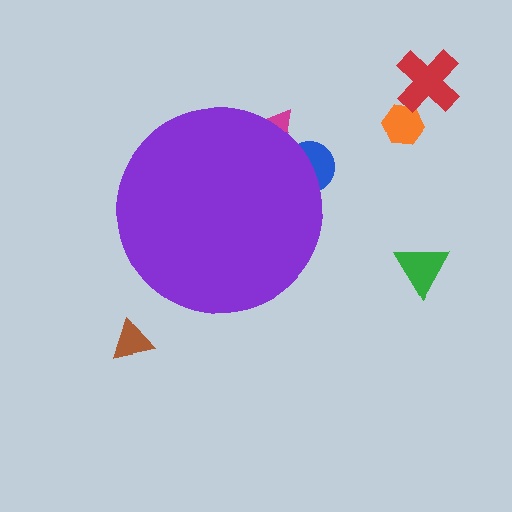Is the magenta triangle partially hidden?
Yes, the magenta triangle is partially hidden behind the purple circle.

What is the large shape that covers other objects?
A purple circle.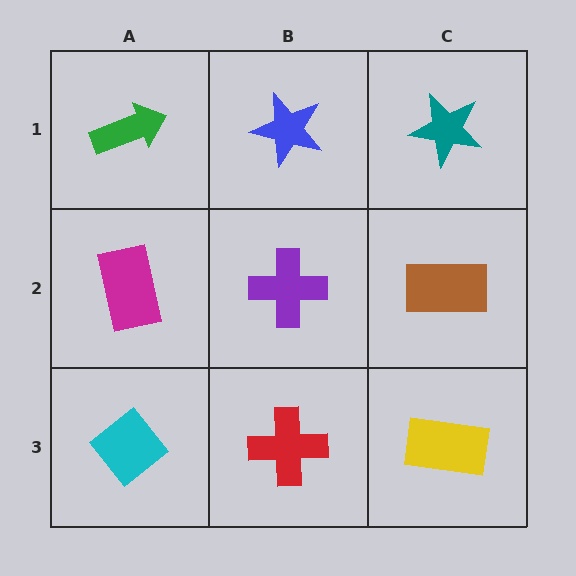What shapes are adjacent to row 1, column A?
A magenta rectangle (row 2, column A), a blue star (row 1, column B).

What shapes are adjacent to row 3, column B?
A purple cross (row 2, column B), a cyan diamond (row 3, column A), a yellow rectangle (row 3, column C).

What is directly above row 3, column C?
A brown rectangle.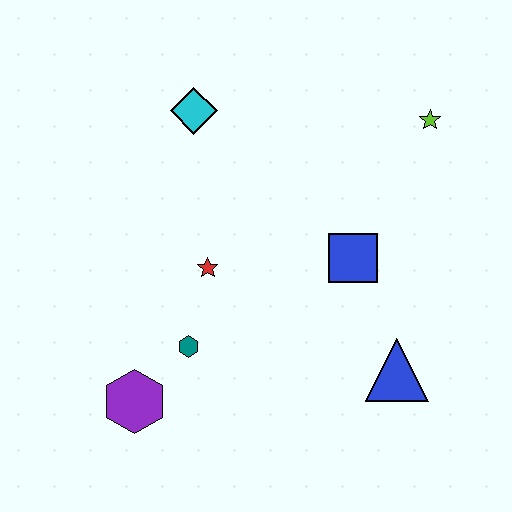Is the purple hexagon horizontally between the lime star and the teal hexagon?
No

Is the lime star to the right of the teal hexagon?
Yes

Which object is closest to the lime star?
The blue square is closest to the lime star.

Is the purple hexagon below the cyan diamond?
Yes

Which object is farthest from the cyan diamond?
The blue triangle is farthest from the cyan diamond.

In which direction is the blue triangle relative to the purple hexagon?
The blue triangle is to the right of the purple hexagon.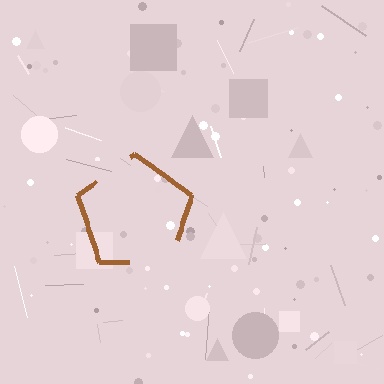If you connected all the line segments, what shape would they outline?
They would outline a pentagon.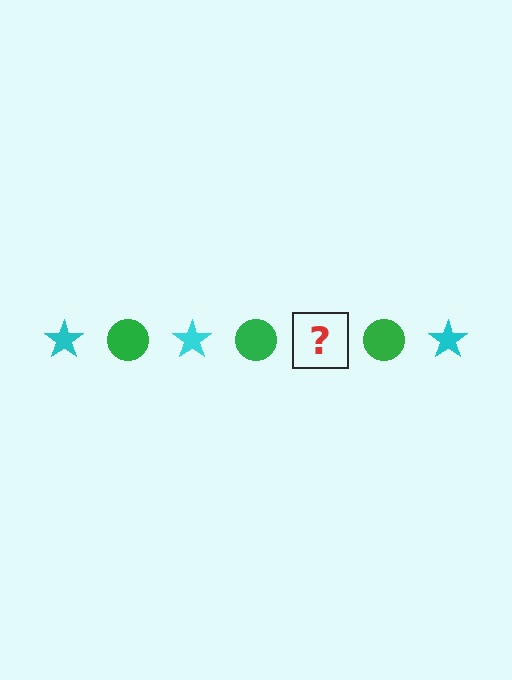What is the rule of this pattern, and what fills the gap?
The rule is that the pattern alternates between cyan star and green circle. The gap should be filled with a cyan star.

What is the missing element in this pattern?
The missing element is a cyan star.